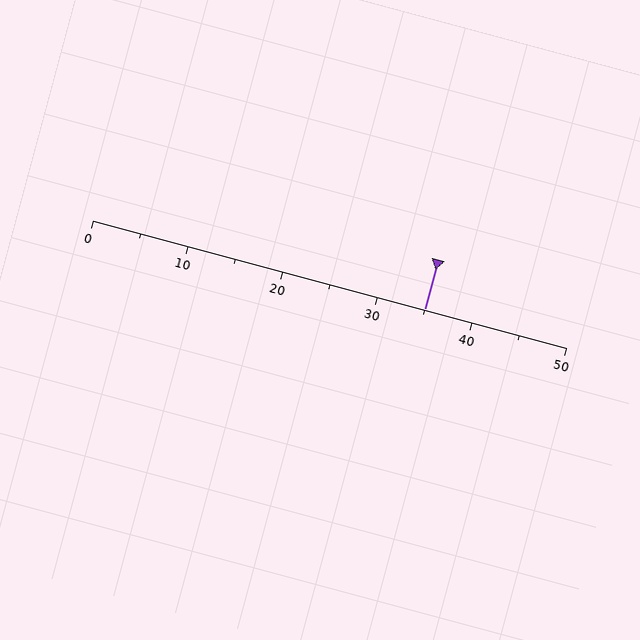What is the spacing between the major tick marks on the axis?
The major ticks are spaced 10 apart.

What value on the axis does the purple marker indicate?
The marker indicates approximately 35.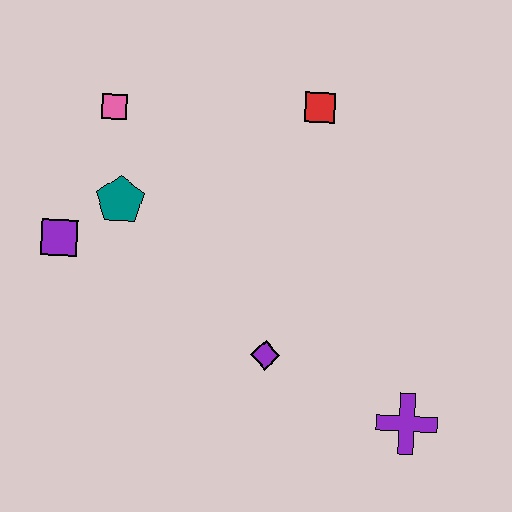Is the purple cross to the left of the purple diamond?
No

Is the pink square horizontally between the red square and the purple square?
Yes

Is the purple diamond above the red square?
No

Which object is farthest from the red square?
The purple cross is farthest from the red square.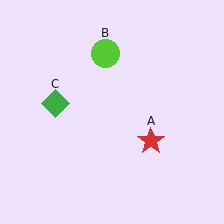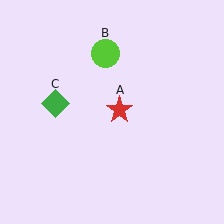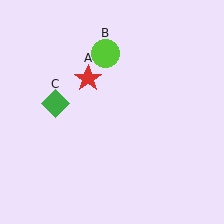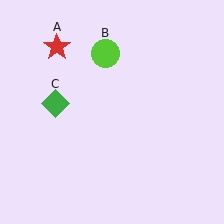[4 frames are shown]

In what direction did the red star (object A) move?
The red star (object A) moved up and to the left.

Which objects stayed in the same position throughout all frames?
Lime circle (object B) and green diamond (object C) remained stationary.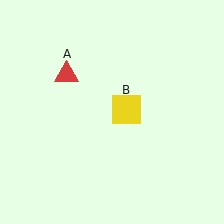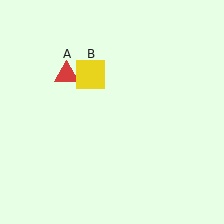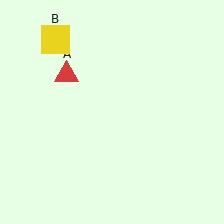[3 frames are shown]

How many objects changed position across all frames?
1 object changed position: yellow square (object B).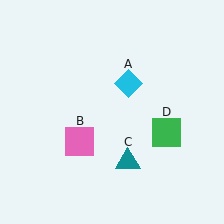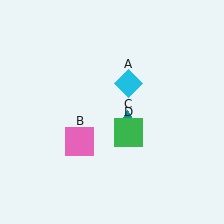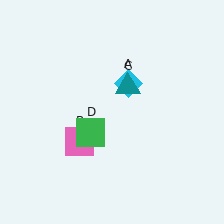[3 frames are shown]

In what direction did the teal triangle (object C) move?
The teal triangle (object C) moved up.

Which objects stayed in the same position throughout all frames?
Cyan diamond (object A) and pink square (object B) remained stationary.